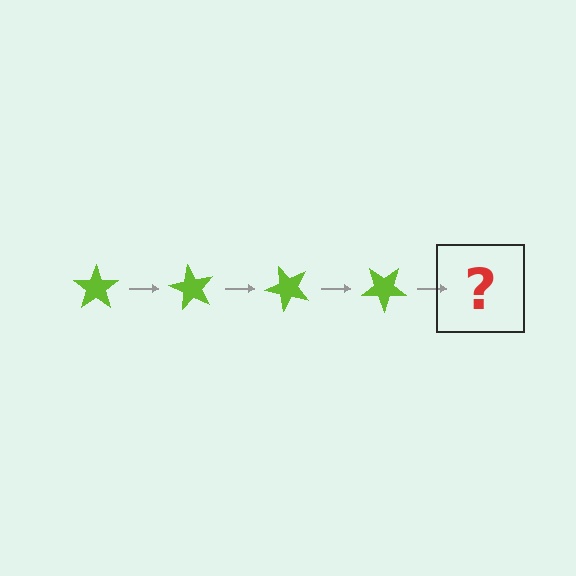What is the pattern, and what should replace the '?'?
The pattern is that the star rotates 60 degrees each step. The '?' should be a lime star rotated 240 degrees.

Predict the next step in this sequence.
The next step is a lime star rotated 240 degrees.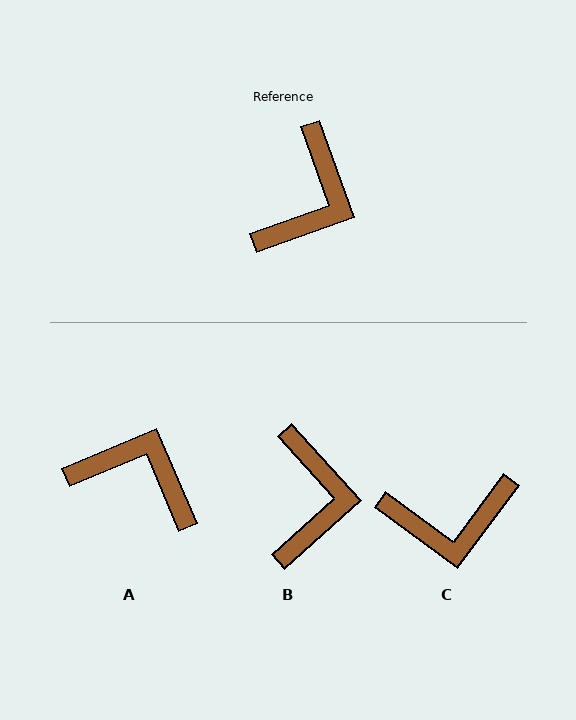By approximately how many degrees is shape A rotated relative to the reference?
Approximately 93 degrees counter-clockwise.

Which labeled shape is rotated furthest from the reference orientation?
A, about 93 degrees away.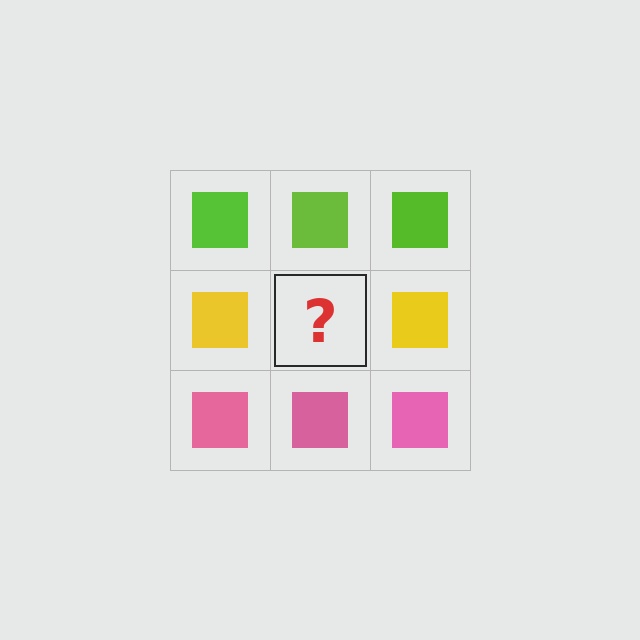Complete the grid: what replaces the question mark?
The question mark should be replaced with a yellow square.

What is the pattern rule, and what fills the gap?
The rule is that each row has a consistent color. The gap should be filled with a yellow square.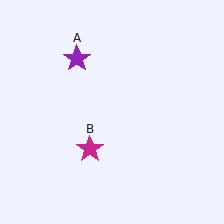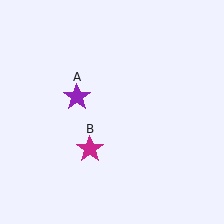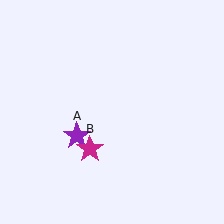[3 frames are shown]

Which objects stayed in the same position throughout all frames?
Magenta star (object B) remained stationary.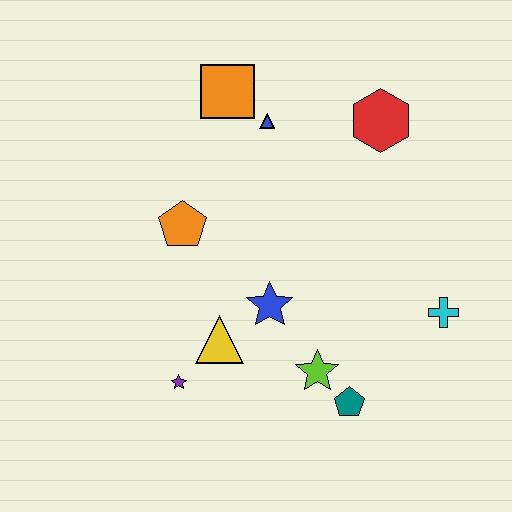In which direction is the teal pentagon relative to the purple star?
The teal pentagon is to the right of the purple star.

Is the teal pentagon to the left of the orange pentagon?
No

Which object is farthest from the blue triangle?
The teal pentagon is farthest from the blue triangle.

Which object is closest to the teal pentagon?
The lime star is closest to the teal pentagon.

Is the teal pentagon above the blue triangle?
No